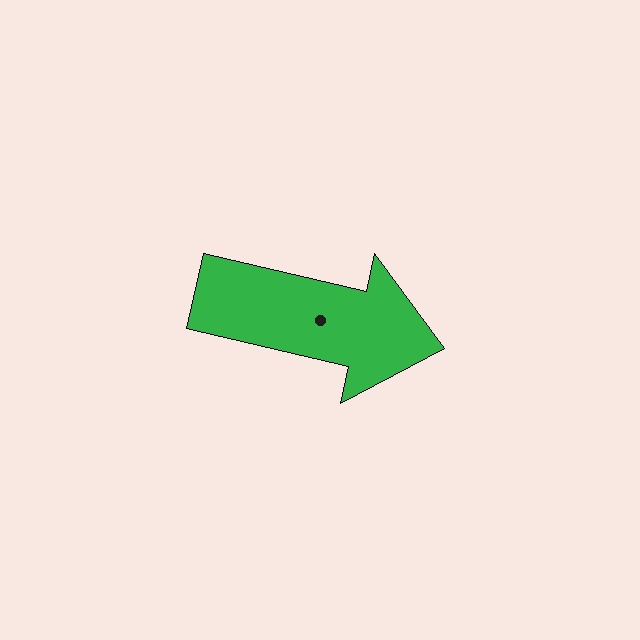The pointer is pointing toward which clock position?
Roughly 3 o'clock.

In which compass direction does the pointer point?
East.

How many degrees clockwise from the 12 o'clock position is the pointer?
Approximately 103 degrees.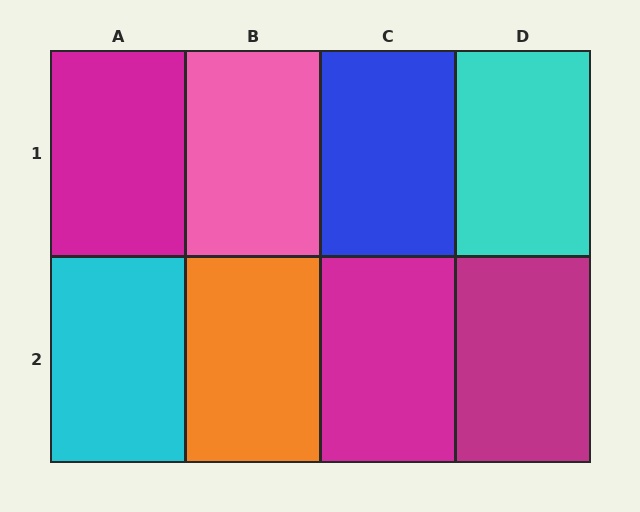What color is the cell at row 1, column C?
Blue.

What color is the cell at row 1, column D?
Cyan.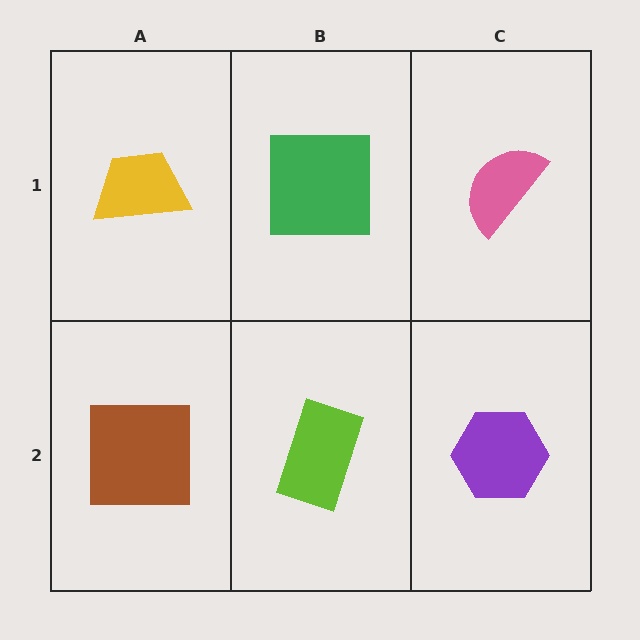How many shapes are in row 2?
3 shapes.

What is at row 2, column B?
A lime rectangle.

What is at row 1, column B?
A green square.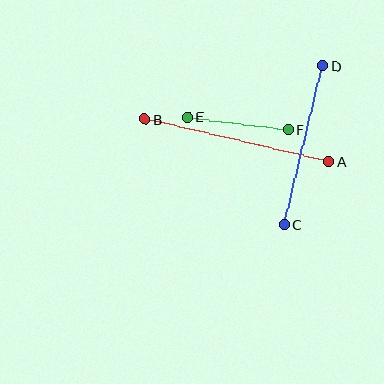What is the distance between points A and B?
The distance is approximately 188 pixels.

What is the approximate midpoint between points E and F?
The midpoint is at approximately (238, 123) pixels.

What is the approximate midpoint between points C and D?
The midpoint is at approximately (304, 145) pixels.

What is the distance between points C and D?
The distance is approximately 163 pixels.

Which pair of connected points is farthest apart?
Points A and B are farthest apart.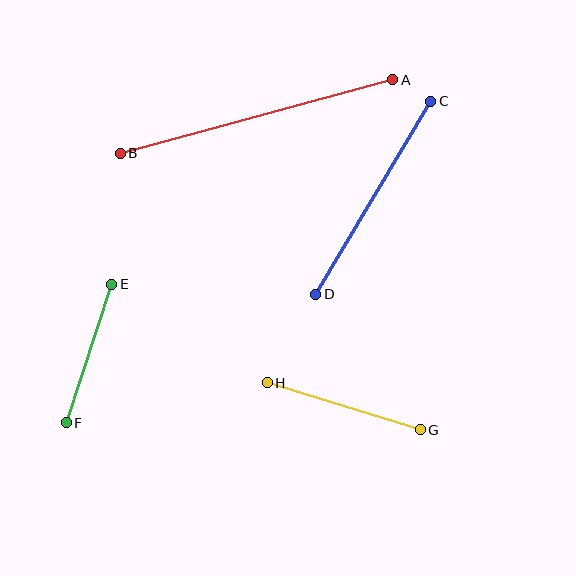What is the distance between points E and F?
The distance is approximately 146 pixels.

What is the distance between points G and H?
The distance is approximately 160 pixels.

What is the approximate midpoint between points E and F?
The midpoint is at approximately (89, 353) pixels.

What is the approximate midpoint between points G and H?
The midpoint is at approximately (344, 406) pixels.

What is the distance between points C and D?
The distance is approximately 225 pixels.